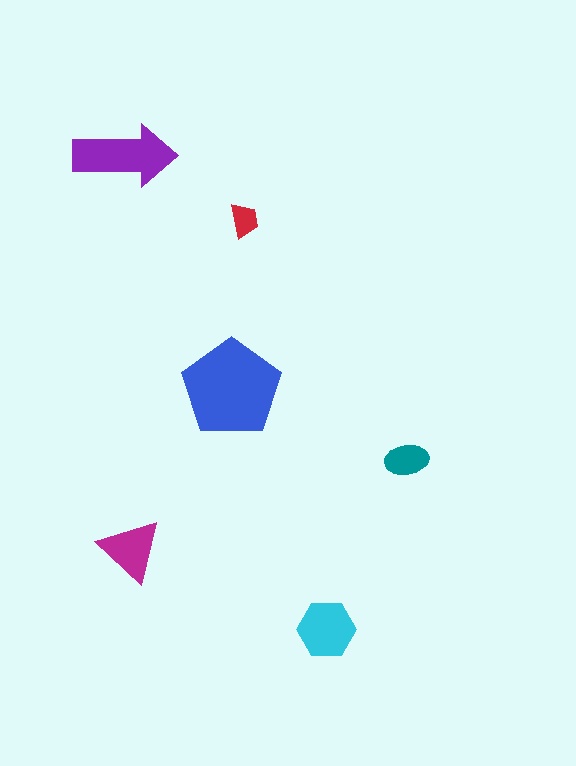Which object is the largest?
The blue pentagon.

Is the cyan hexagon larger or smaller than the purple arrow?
Smaller.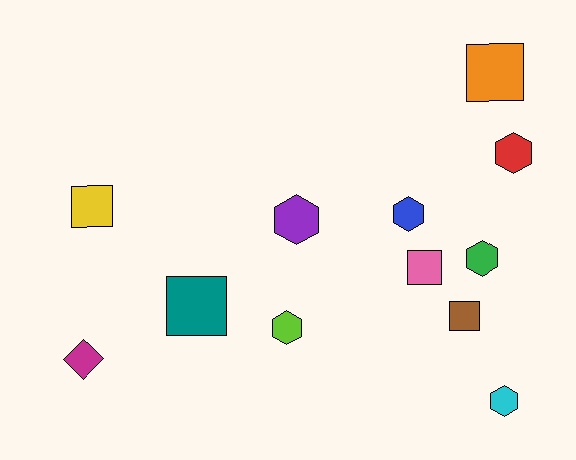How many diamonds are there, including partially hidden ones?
There is 1 diamond.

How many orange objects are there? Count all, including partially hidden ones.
There is 1 orange object.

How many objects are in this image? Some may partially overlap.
There are 12 objects.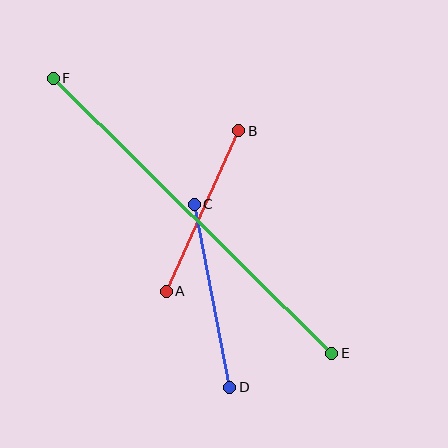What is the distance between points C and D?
The distance is approximately 186 pixels.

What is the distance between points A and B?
The distance is approximately 176 pixels.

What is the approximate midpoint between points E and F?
The midpoint is at approximately (192, 216) pixels.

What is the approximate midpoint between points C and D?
The midpoint is at approximately (212, 296) pixels.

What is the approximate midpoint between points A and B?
The midpoint is at approximately (203, 211) pixels.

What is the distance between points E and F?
The distance is approximately 391 pixels.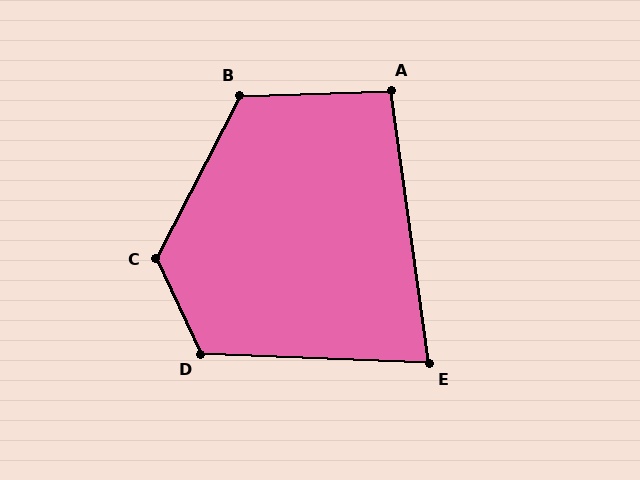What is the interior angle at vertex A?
Approximately 96 degrees (obtuse).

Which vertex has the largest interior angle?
C, at approximately 128 degrees.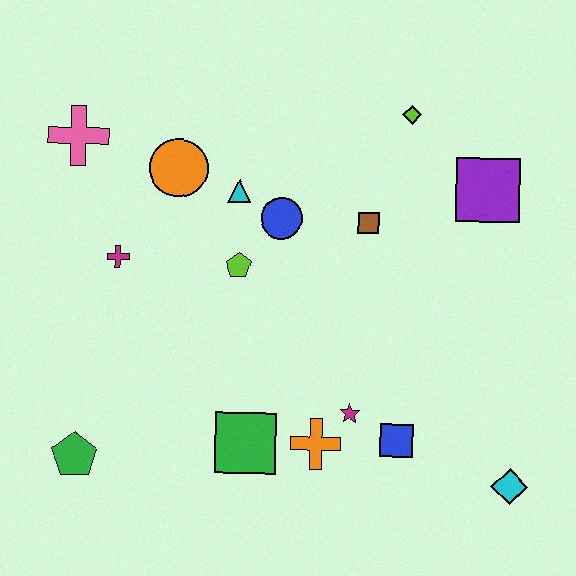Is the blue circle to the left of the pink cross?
No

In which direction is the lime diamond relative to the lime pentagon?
The lime diamond is to the right of the lime pentagon.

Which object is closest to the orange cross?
The magenta star is closest to the orange cross.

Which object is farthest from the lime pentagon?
The cyan diamond is farthest from the lime pentagon.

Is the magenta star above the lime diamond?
No